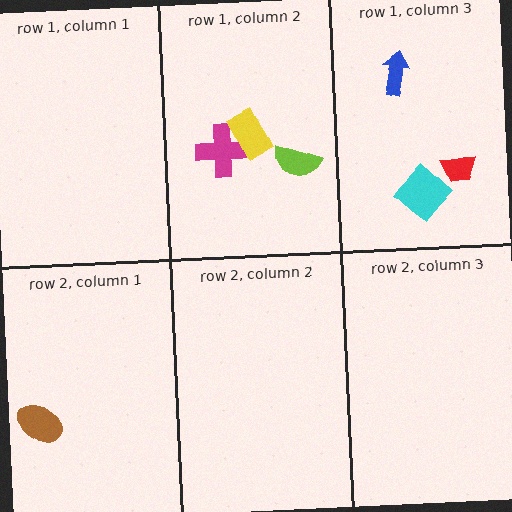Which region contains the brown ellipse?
The row 2, column 1 region.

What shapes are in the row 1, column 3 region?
The cyan diamond, the red trapezoid, the blue arrow.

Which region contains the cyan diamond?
The row 1, column 3 region.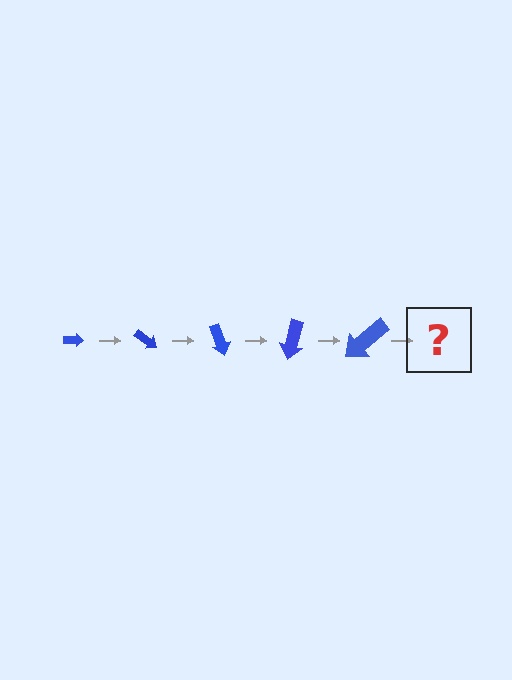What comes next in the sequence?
The next element should be an arrow, larger than the previous one and rotated 175 degrees from the start.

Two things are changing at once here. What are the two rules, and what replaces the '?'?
The two rules are that the arrow grows larger each step and it rotates 35 degrees each step. The '?' should be an arrow, larger than the previous one and rotated 175 degrees from the start.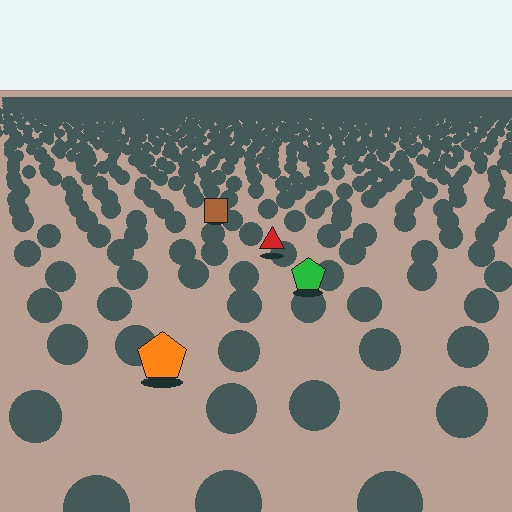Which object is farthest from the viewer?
The brown square is farthest from the viewer. It appears smaller and the ground texture around it is denser.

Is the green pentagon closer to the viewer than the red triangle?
Yes. The green pentagon is closer — you can tell from the texture gradient: the ground texture is coarser near it.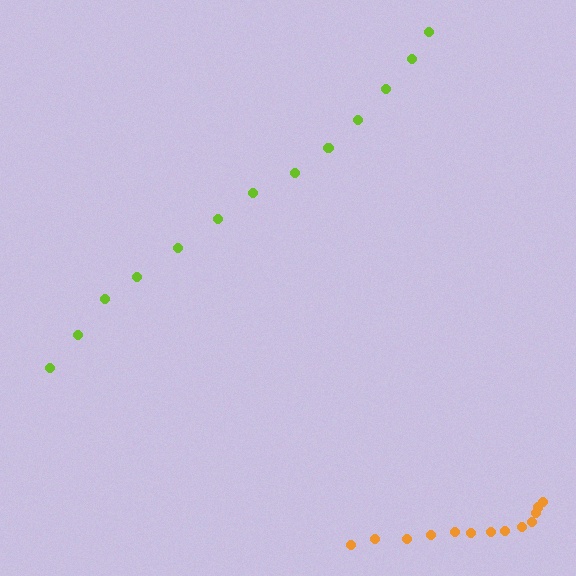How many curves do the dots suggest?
There are 2 distinct paths.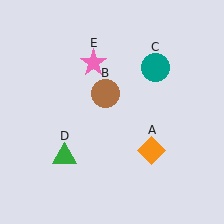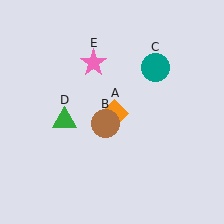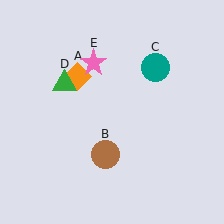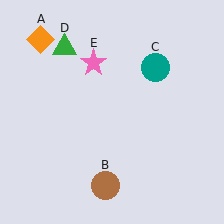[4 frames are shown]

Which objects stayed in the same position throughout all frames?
Teal circle (object C) and pink star (object E) remained stationary.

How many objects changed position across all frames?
3 objects changed position: orange diamond (object A), brown circle (object B), green triangle (object D).